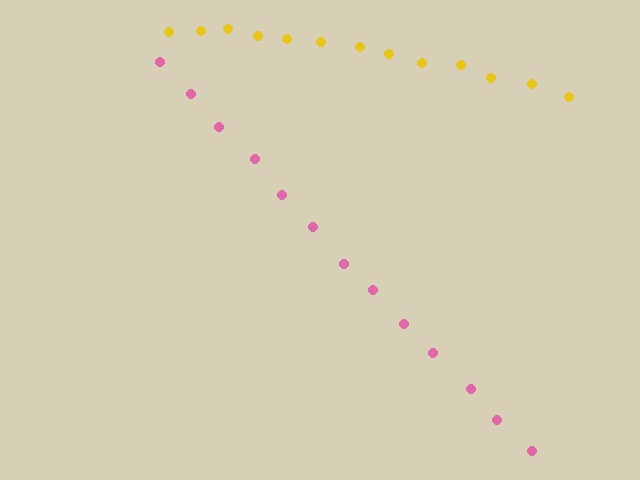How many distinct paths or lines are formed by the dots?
There are 2 distinct paths.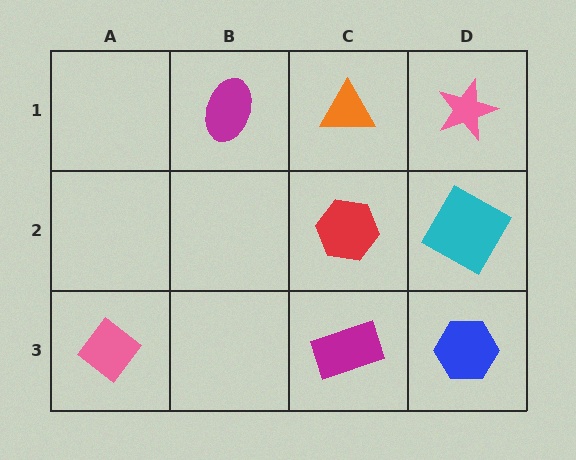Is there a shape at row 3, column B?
No, that cell is empty.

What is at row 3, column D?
A blue hexagon.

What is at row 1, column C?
An orange triangle.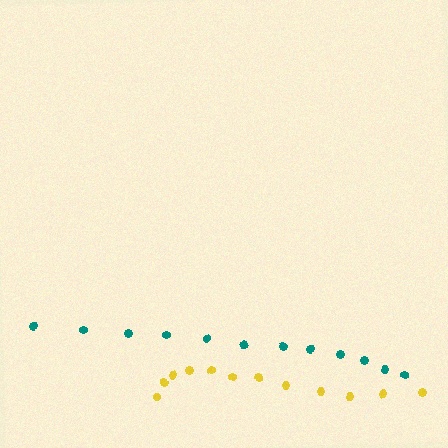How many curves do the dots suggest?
There are 2 distinct paths.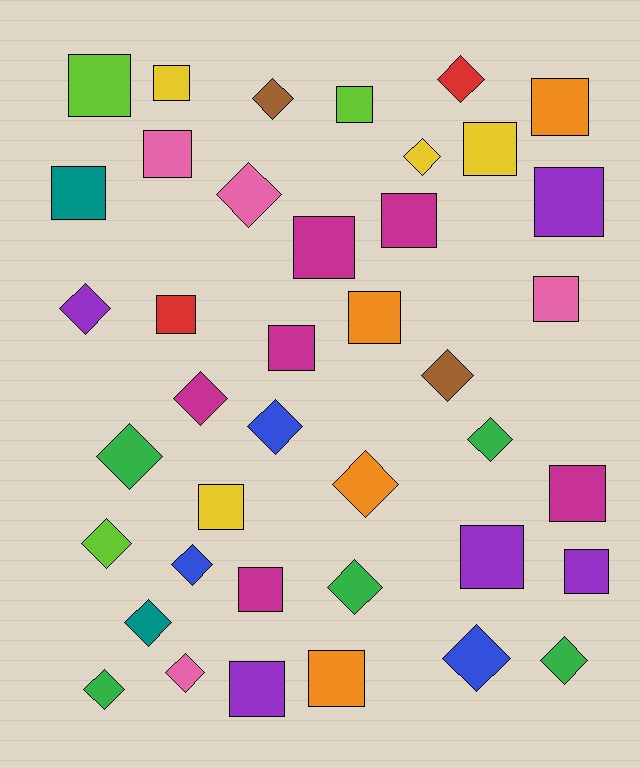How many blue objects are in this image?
There are 3 blue objects.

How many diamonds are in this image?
There are 19 diamonds.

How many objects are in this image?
There are 40 objects.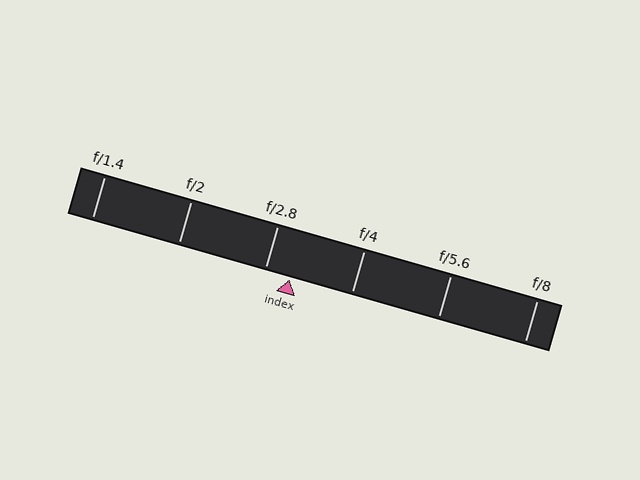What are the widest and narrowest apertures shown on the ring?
The widest aperture shown is f/1.4 and the narrowest is f/8.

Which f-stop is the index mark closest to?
The index mark is closest to f/2.8.